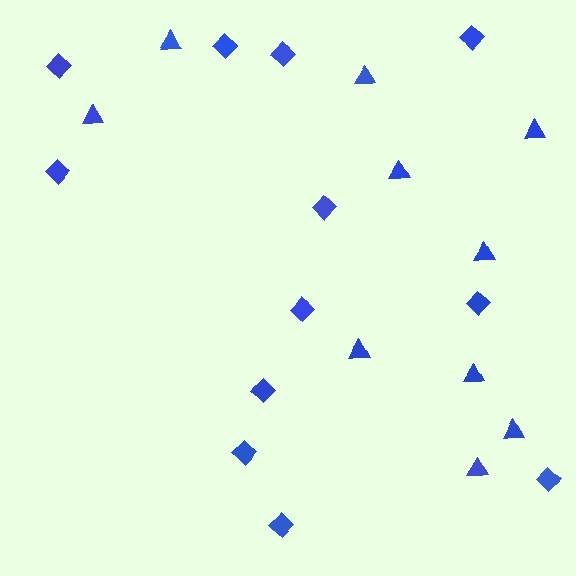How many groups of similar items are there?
There are 2 groups: one group of diamonds (12) and one group of triangles (10).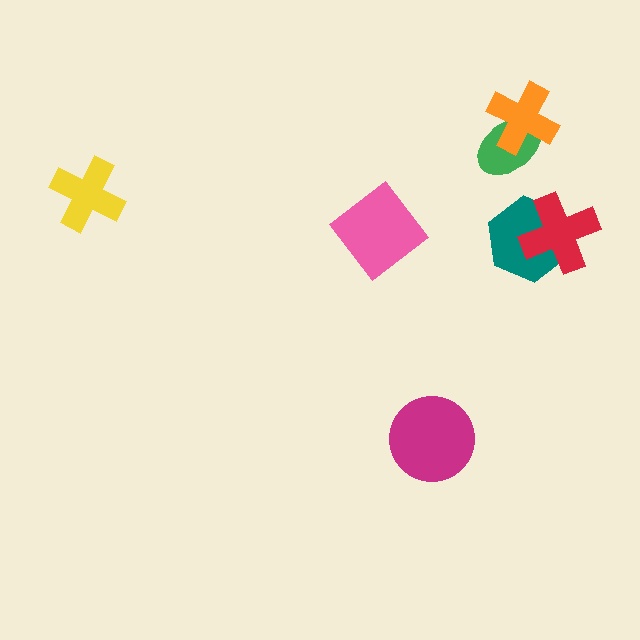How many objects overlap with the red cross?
1 object overlaps with the red cross.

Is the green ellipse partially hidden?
Yes, it is partially covered by another shape.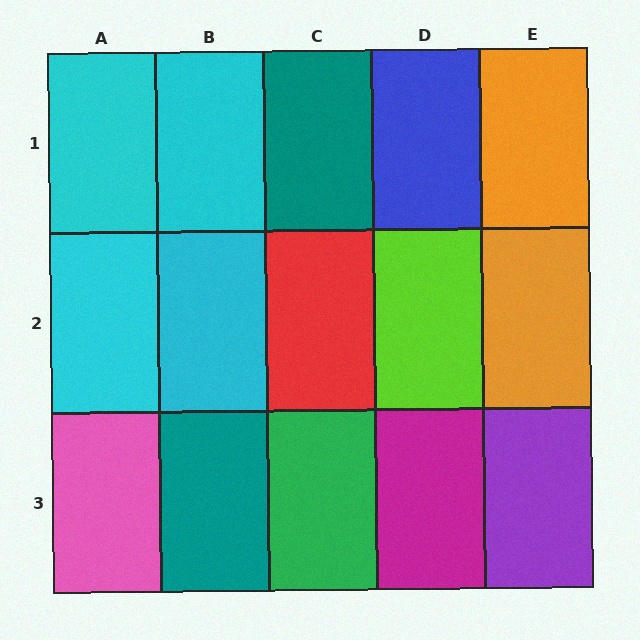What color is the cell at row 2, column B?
Cyan.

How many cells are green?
1 cell is green.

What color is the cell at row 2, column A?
Cyan.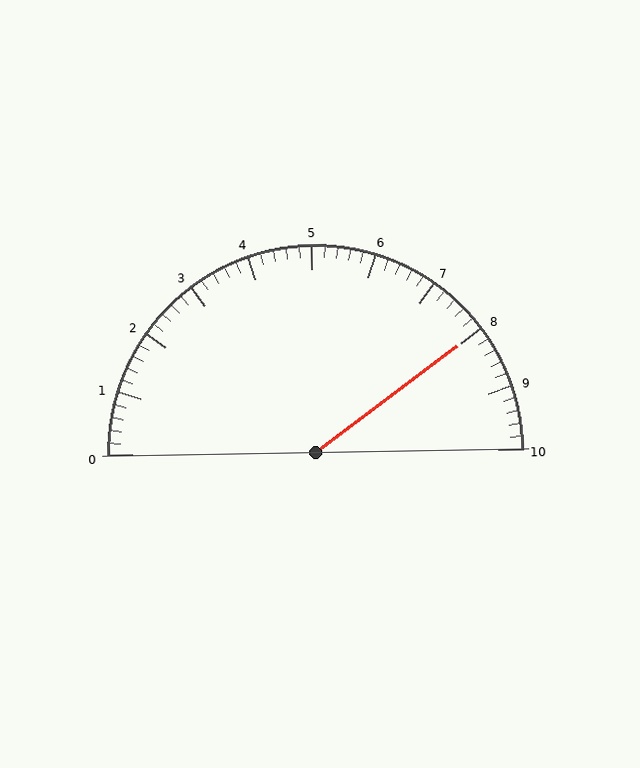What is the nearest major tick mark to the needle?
The nearest major tick mark is 8.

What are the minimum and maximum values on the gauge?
The gauge ranges from 0 to 10.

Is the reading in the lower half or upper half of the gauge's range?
The reading is in the upper half of the range (0 to 10).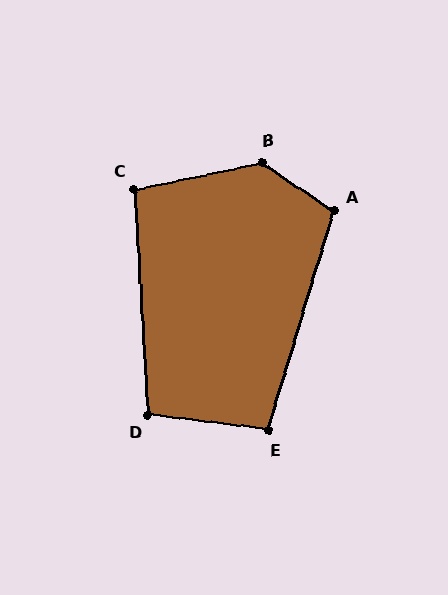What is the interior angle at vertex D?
Approximately 100 degrees (obtuse).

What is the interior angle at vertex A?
Approximately 107 degrees (obtuse).